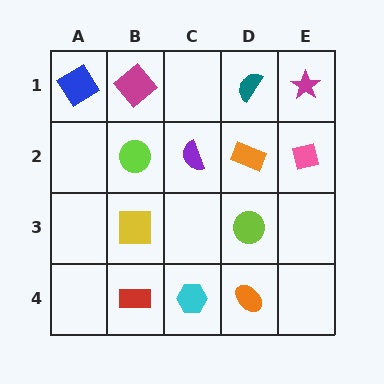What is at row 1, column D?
A teal semicircle.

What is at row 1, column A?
A blue diamond.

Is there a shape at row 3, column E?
No, that cell is empty.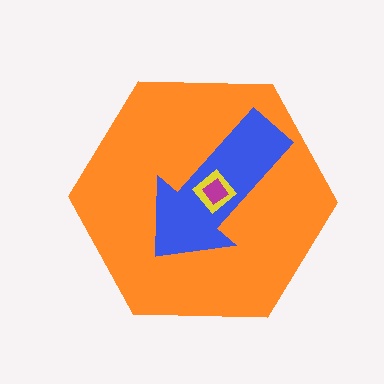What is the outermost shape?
The orange hexagon.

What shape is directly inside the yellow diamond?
The magenta diamond.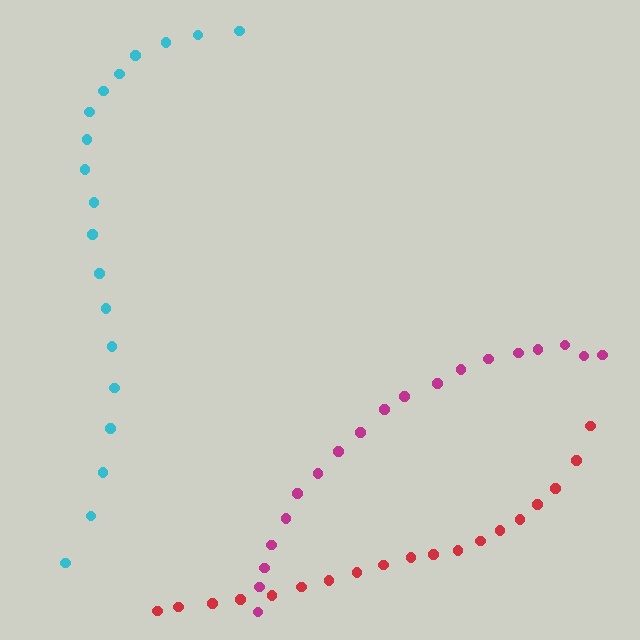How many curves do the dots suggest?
There are 3 distinct paths.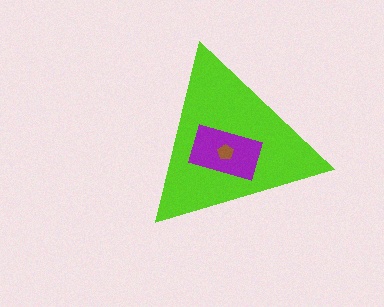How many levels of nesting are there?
3.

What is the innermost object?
The brown pentagon.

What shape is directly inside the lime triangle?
The purple rectangle.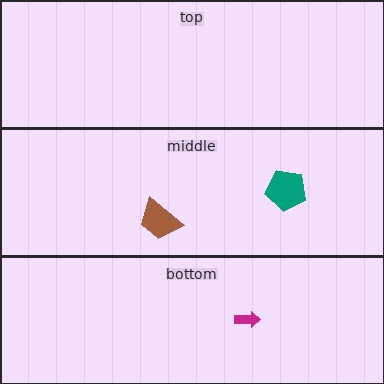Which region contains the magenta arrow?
The bottom region.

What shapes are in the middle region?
The brown trapezoid, the teal pentagon.